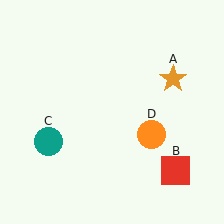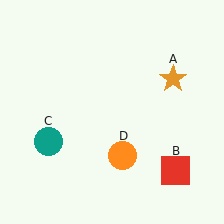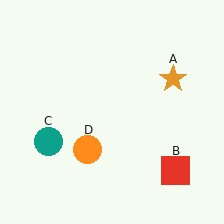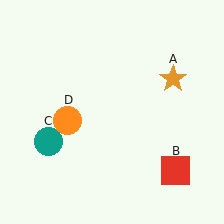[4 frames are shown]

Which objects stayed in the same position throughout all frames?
Orange star (object A) and red square (object B) and teal circle (object C) remained stationary.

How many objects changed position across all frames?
1 object changed position: orange circle (object D).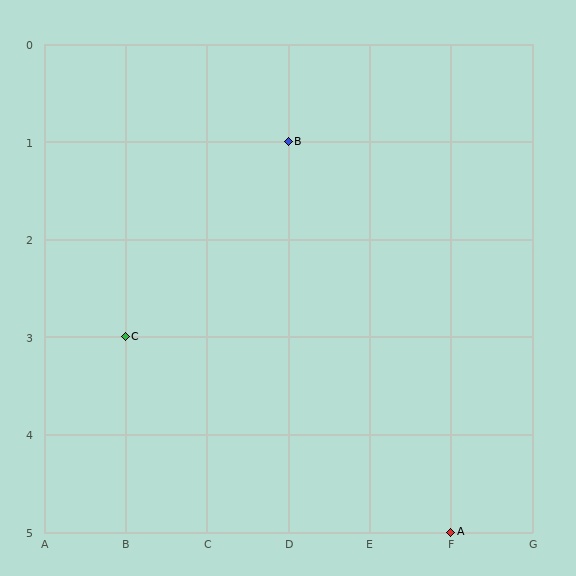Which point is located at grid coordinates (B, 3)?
Point C is at (B, 3).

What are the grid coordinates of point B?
Point B is at grid coordinates (D, 1).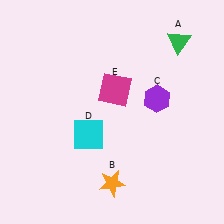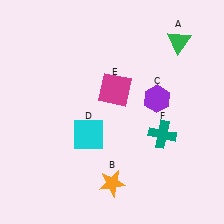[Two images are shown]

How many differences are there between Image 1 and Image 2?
There is 1 difference between the two images.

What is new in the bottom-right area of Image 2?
A teal cross (F) was added in the bottom-right area of Image 2.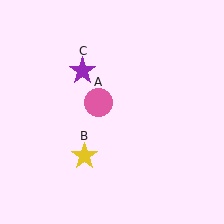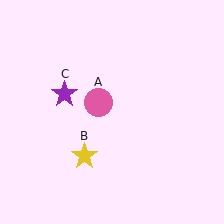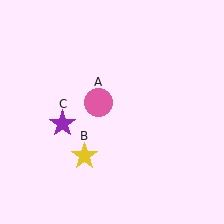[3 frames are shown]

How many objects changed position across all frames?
1 object changed position: purple star (object C).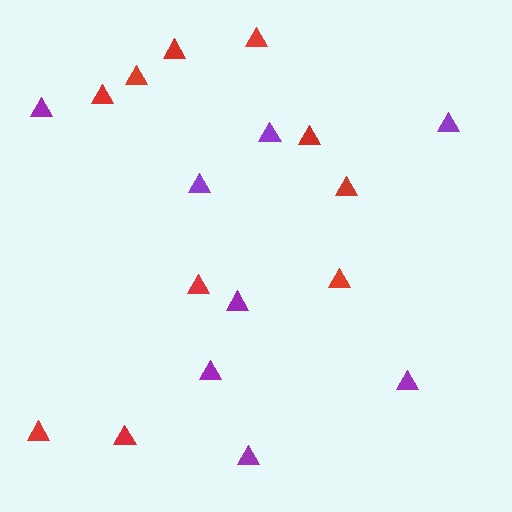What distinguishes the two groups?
There are 2 groups: one group of purple triangles (8) and one group of red triangles (10).